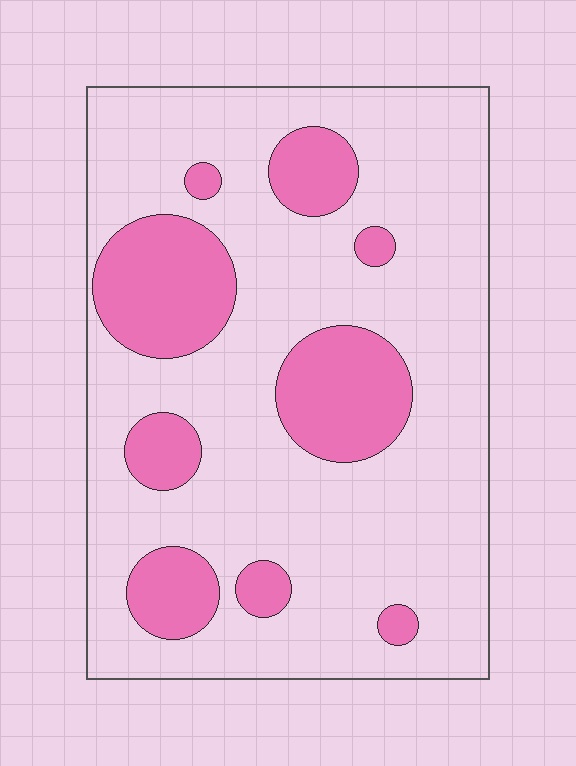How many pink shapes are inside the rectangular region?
9.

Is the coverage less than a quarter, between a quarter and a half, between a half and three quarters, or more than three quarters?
Less than a quarter.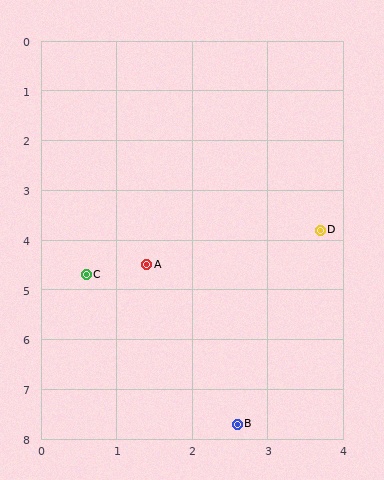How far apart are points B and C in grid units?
Points B and C are about 3.6 grid units apart.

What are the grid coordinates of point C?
Point C is at approximately (0.6, 4.7).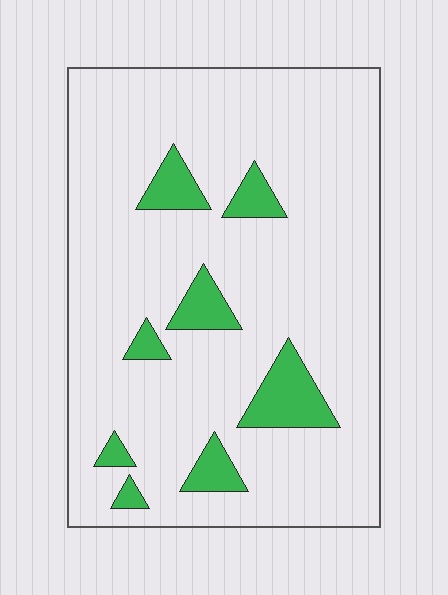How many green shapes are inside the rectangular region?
8.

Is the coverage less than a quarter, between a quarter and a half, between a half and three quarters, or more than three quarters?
Less than a quarter.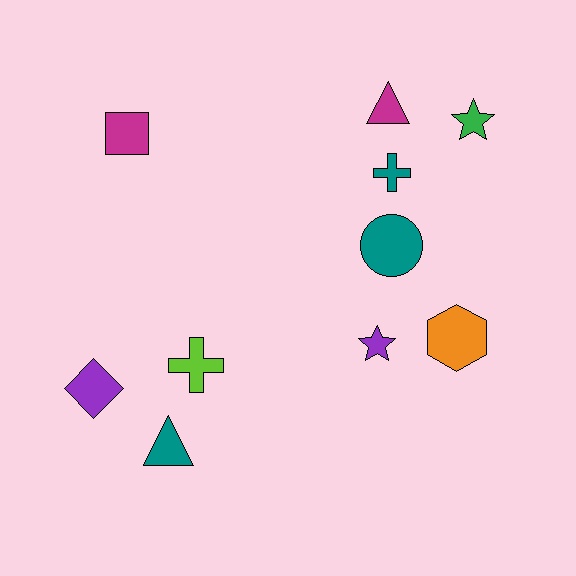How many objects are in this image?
There are 10 objects.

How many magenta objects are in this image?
There are 2 magenta objects.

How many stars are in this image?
There are 2 stars.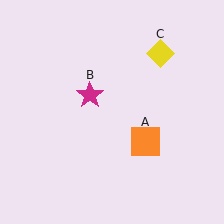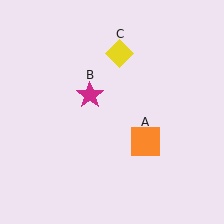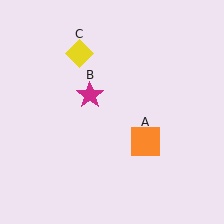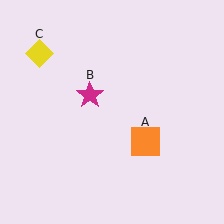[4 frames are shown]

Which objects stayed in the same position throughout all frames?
Orange square (object A) and magenta star (object B) remained stationary.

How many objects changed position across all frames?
1 object changed position: yellow diamond (object C).